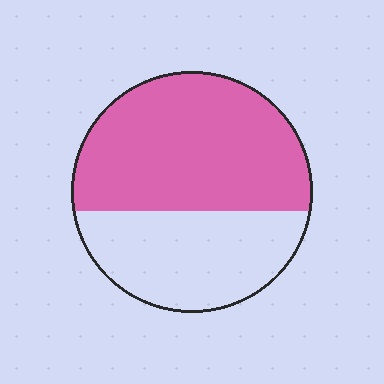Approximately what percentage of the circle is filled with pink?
Approximately 60%.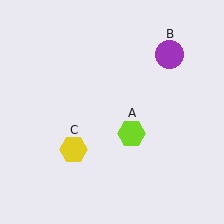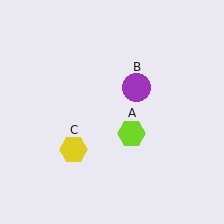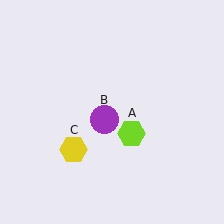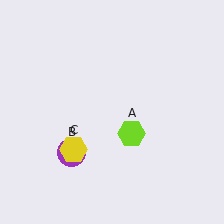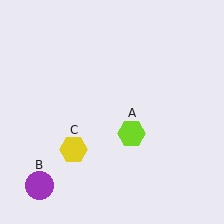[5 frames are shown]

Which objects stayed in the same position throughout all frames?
Lime hexagon (object A) and yellow hexagon (object C) remained stationary.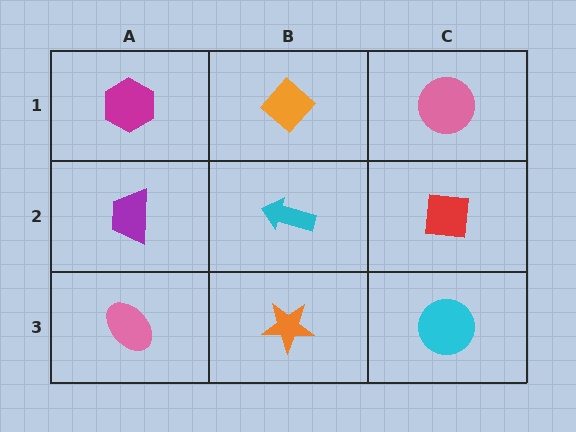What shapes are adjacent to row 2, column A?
A magenta hexagon (row 1, column A), a pink ellipse (row 3, column A), a cyan arrow (row 2, column B).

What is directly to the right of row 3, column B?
A cyan circle.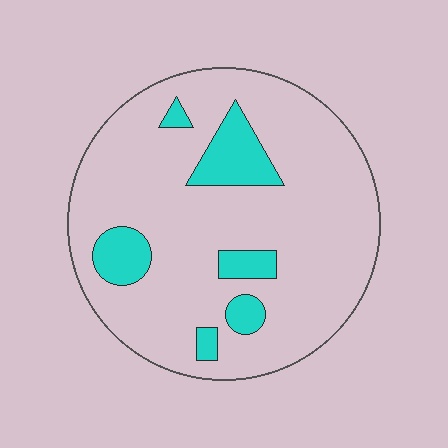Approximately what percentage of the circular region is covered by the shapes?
Approximately 15%.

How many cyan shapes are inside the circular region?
6.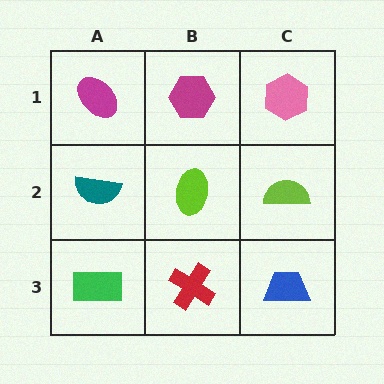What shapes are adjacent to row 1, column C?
A lime semicircle (row 2, column C), a magenta hexagon (row 1, column B).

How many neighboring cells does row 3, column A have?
2.